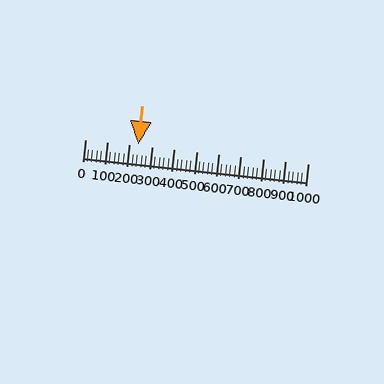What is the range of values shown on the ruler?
The ruler shows values from 0 to 1000.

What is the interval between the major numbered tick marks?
The major tick marks are spaced 100 units apart.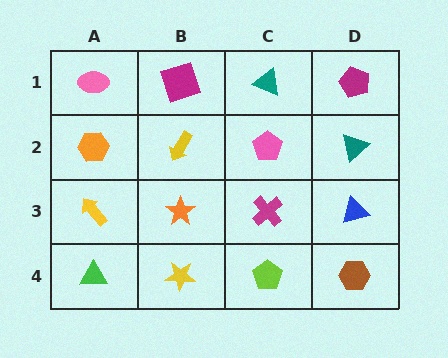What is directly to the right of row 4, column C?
A brown hexagon.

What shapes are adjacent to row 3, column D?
A teal triangle (row 2, column D), a brown hexagon (row 4, column D), a magenta cross (row 3, column C).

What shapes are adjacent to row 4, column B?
An orange star (row 3, column B), a green triangle (row 4, column A), a lime pentagon (row 4, column C).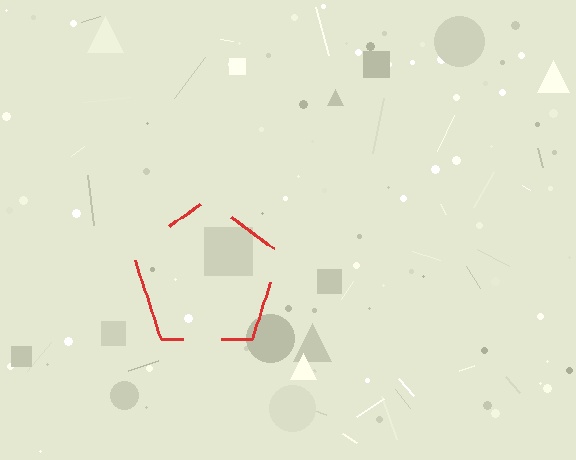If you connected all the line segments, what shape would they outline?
They would outline a pentagon.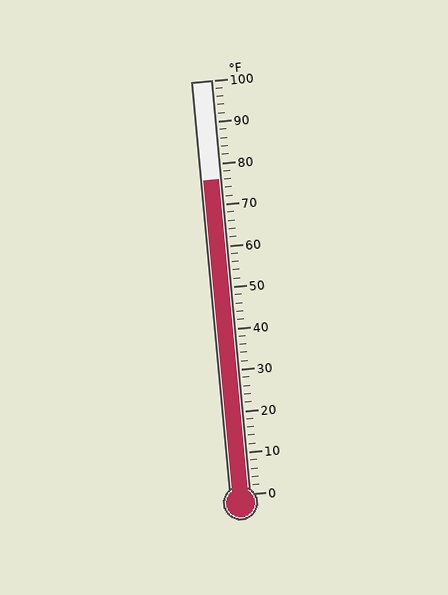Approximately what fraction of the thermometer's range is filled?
The thermometer is filled to approximately 75% of its range.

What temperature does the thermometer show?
The thermometer shows approximately 76°F.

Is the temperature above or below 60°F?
The temperature is above 60°F.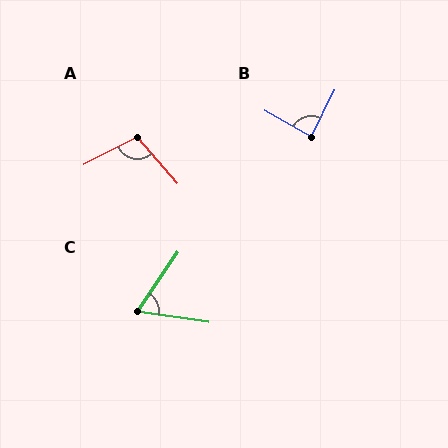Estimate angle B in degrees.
Approximately 87 degrees.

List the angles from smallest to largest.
C (64°), B (87°), A (104°).